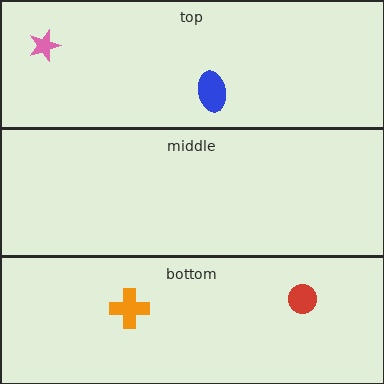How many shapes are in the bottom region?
2.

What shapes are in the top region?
The blue ellipse, the pink star.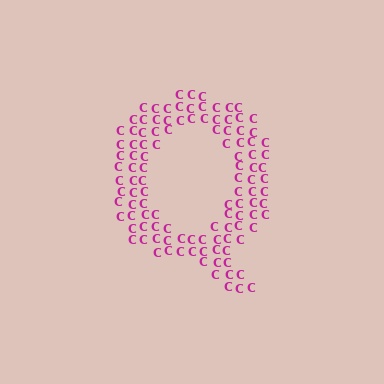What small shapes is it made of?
It is made of small letter C's.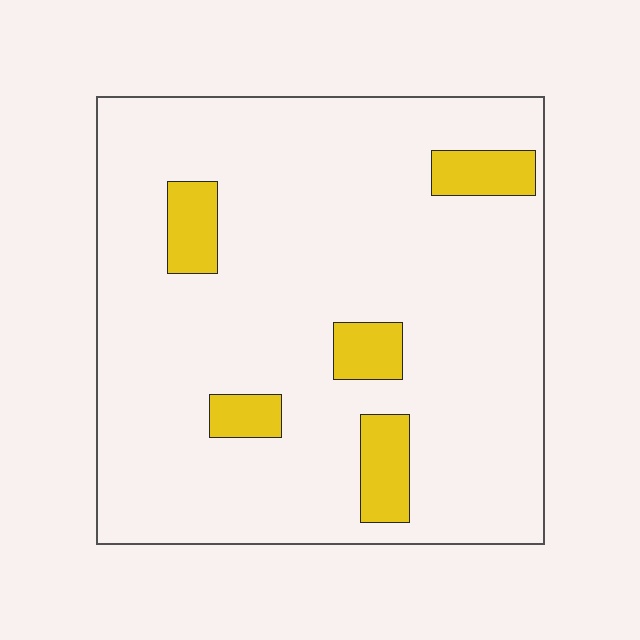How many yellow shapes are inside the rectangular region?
5.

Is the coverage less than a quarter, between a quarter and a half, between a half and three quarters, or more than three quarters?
Less than a quarter.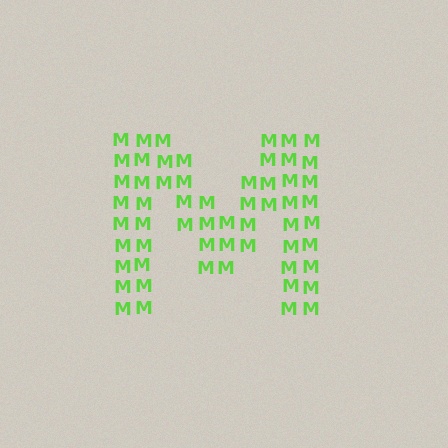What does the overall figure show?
The overall figure shows the letter M.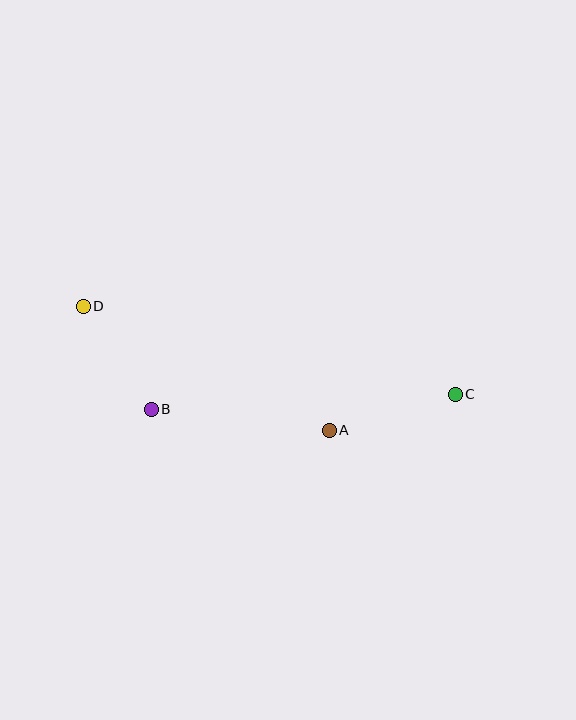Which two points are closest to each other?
Points B and D are closest to each other.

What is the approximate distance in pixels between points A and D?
The distance between A and D is approximately 275 pixels.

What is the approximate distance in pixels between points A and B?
The distance between A and B is approximately 179 pixels.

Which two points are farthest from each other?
Points C and D are farthest from each other.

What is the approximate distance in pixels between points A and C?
The distance between A and C is approximately 131 pixels.